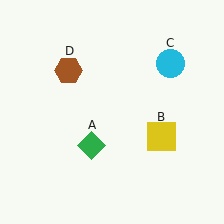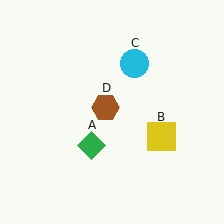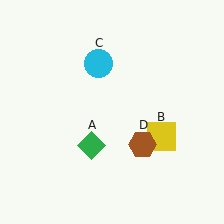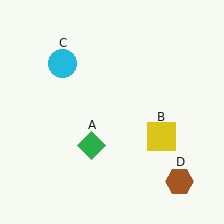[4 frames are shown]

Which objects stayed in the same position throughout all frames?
Green diamond (object A) and yellow square (object B) remained stationary.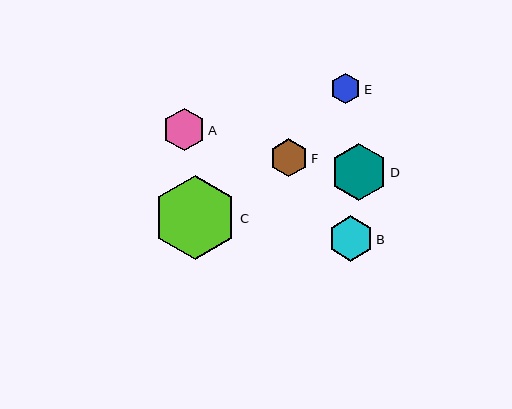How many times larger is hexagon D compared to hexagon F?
Hexagon D is approximately 1.5 times the size of hexagon F.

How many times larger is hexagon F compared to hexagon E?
Hexagon F is approximately 1.2 times the size of hexagon E.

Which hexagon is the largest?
Hexagon C is the largest with a size of approximately 84 pixels.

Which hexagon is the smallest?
Hexagon E is the smallest with a size of approximately 31 pixels.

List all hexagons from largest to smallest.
From largest to smallest: C, D, B, A, F, E.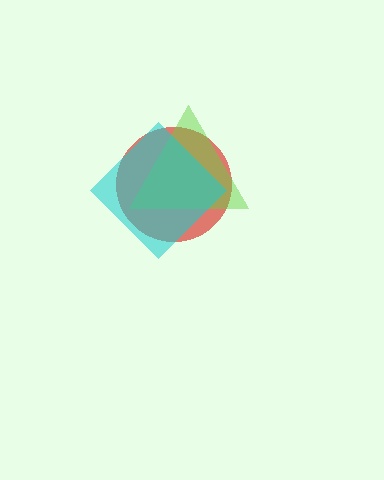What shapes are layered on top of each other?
The layered shapes are: a red circle, a lime triangle, a cyan diamond.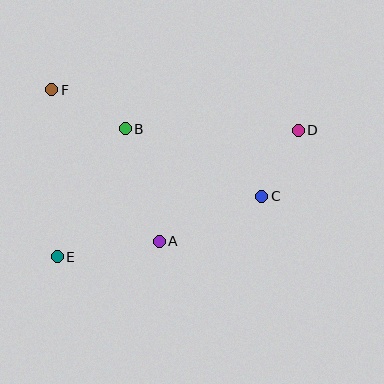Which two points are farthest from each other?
Points D and E are farthest from each other.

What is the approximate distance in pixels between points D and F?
The distance between D and F is approximately 250 pixels.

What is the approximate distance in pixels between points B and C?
The distance between B and C is approximately 153 pixels.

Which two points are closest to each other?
Points C and D are closest to each other.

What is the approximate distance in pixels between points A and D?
The distance between A and D is approximately 178 pixels.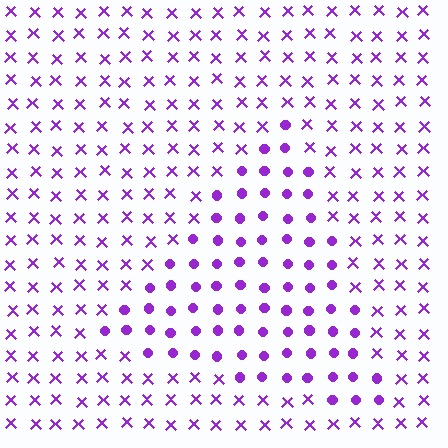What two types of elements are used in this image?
The image uses circles inside the triangle region and X marks outside it.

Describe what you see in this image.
The image is filled with small purple elements arranged in a uniform grid. A triangle-shaped region contains circles, while the surrounding area contains X marks. The boundary is defined purely by the change in element shape.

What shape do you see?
I see a triangle.